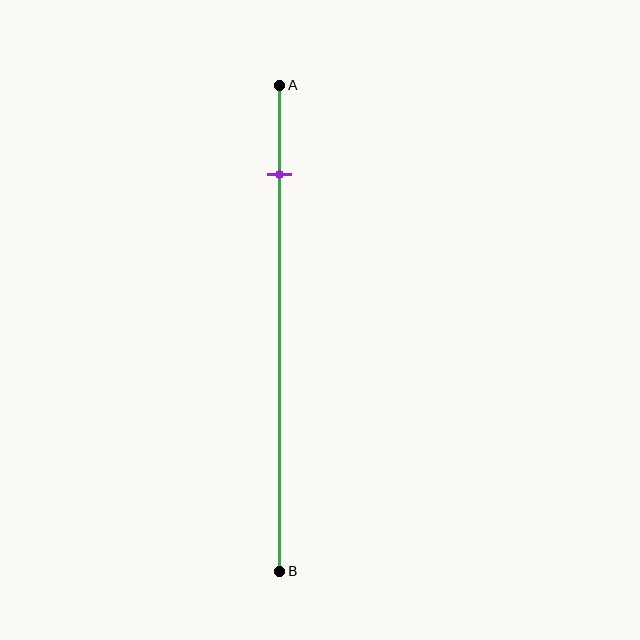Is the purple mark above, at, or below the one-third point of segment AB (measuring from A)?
The purple mark is above the one-third point of segment AB.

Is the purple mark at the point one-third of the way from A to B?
No, the mark is at about 20% from A, not at the 33% one-third point.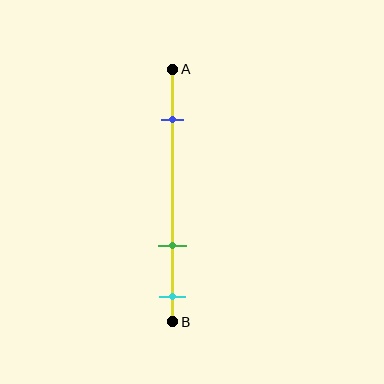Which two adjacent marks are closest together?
The green and cyan marks are the closest adjacent pair.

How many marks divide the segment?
There are 3 marks dividing the segment.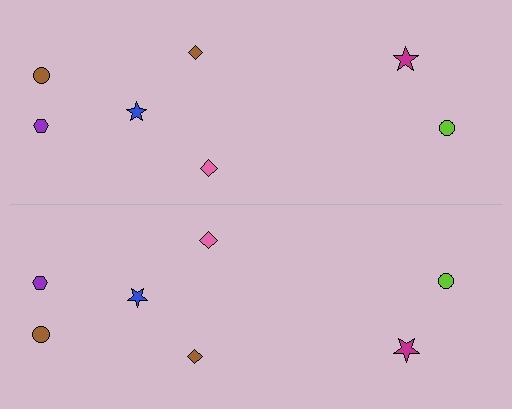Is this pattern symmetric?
Yes, this pattern has bilateral (reflection) symmetry.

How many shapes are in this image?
There are 14 shapes in this image.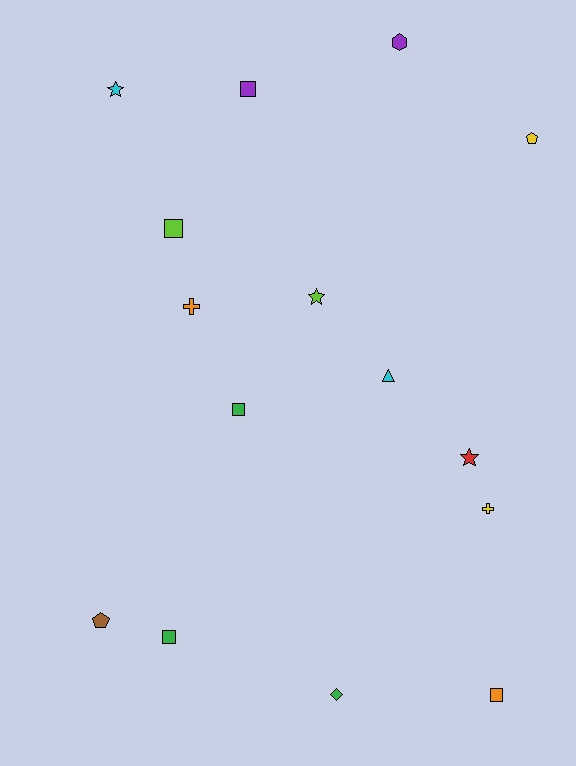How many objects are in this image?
There are 15 objects.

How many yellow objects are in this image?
There are 2 yellow objects.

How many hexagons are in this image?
There is 1 hexagon.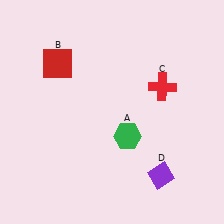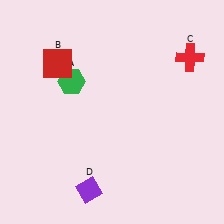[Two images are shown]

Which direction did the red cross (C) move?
The red cross (C) moved up.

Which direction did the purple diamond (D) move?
The purple diamond (D) moved left.